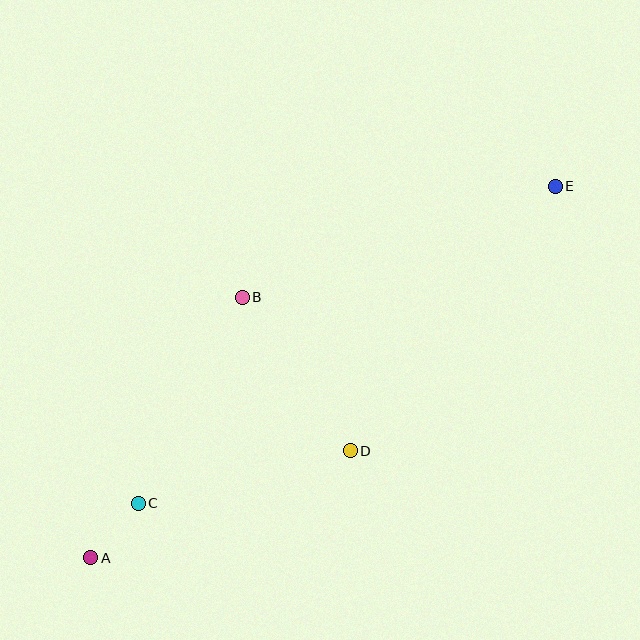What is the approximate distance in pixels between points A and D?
The distance between A and D is approximately 281 pixels.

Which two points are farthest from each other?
Points A and E are farthest from each other.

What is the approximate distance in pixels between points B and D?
The distance between B and D is approximately 188 pixels.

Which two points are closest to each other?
Points A and C are closest to each other.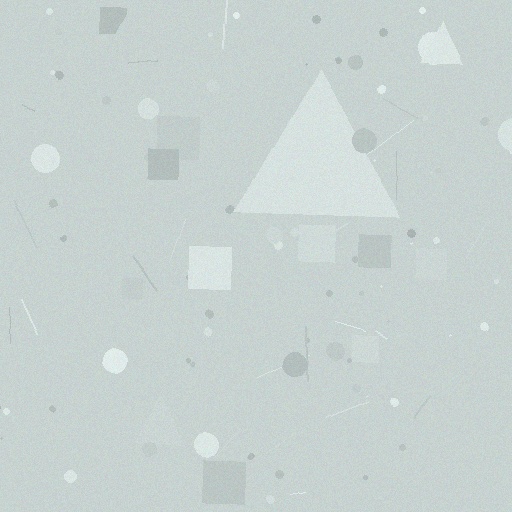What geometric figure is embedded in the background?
A triangle is embedded in the background.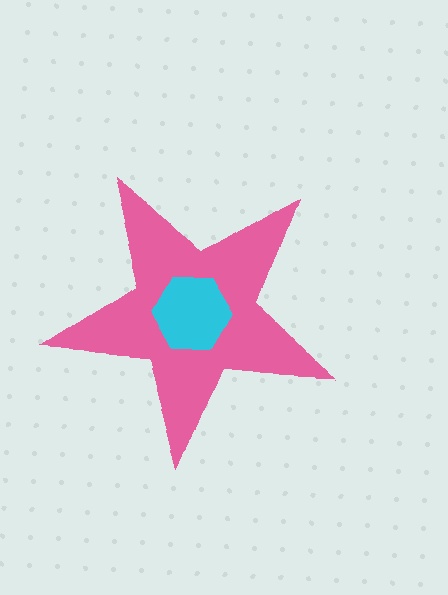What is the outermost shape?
The pink star.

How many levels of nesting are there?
2.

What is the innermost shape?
The cyan hexagon.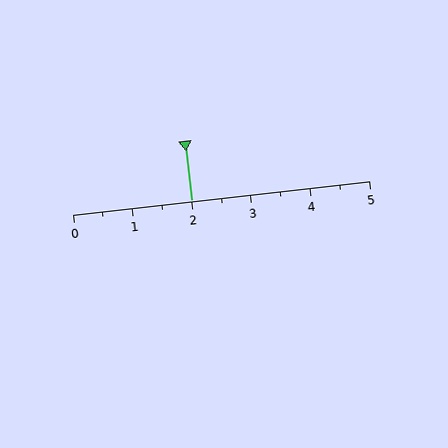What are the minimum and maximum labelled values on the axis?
The axis runs from 0 to 5.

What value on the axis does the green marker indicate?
The marker indicates approximately 2.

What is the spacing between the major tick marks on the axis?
The major ticks are spaced 1 apart.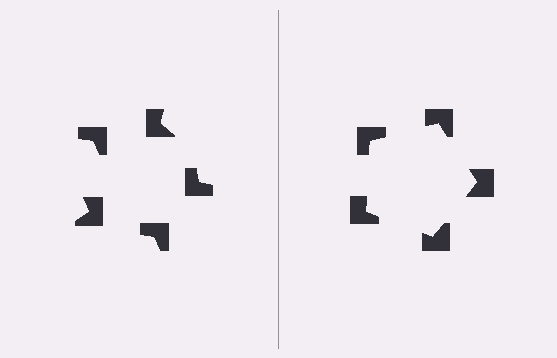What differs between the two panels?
The notched squares are positioned identically on both sides; only the wedge orientations differ. On the right they align to a pentagon; on the left they are misaligned.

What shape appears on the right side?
An illusory pentagon.